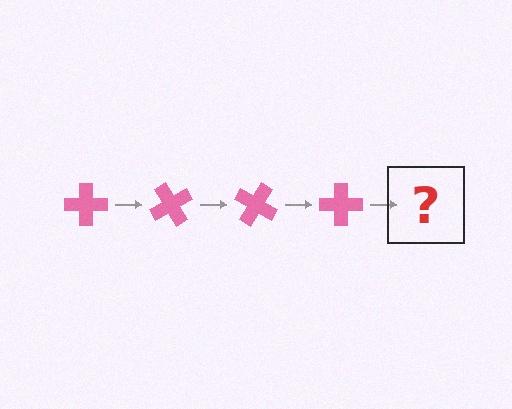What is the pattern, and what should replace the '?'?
The pattern is that the cross rotates 60 degrees each step. The '?' should be a pink cross rotated 240 degrees.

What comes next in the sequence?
The next element should be a pink cross rotated 240 degrees.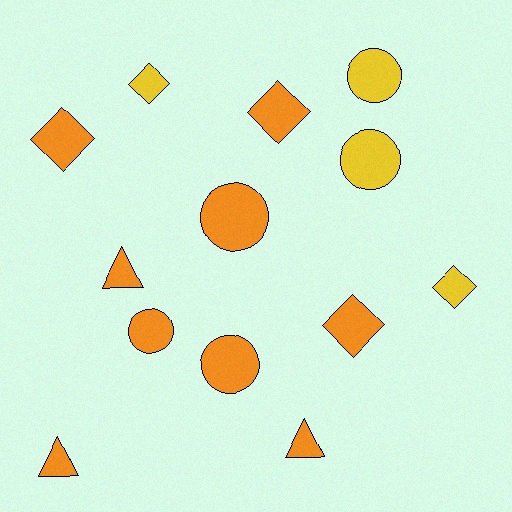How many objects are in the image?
There are 13 objects.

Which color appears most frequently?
Orange, with 9 objects.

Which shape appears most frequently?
Circle, with 5 objects.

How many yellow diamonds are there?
There are 2 yellow diamonds.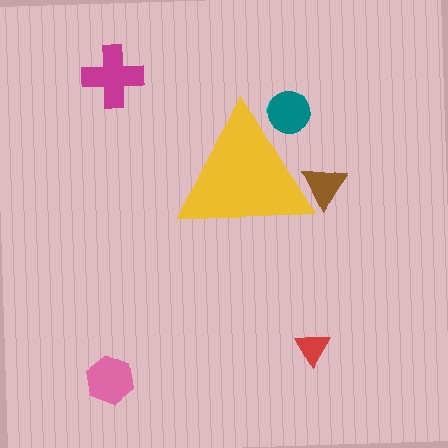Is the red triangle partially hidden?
No, the red triangle is fully visible.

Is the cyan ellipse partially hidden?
Yes, the cyan ellipse is partially hidden behind the yellow triangle.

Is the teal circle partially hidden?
Yes, the teal circle is partially hidden behind the yellow triangle.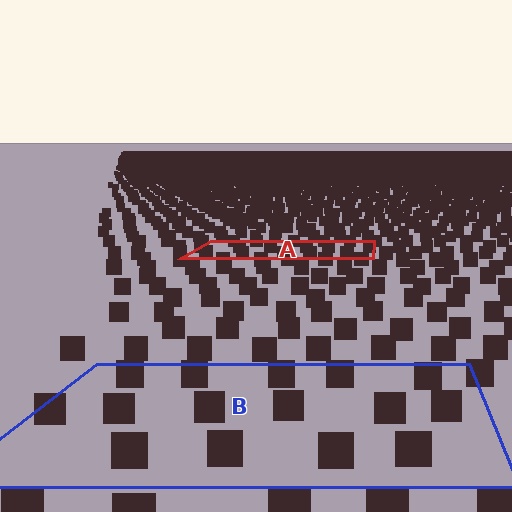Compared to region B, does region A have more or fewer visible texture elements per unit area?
Region A has more texture elements per unit area — they are packed more densely because it is farther away.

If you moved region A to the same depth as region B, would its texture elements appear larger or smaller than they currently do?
They would appear larger. At a closer depth, the same texture elements are projected at a bigger on-screen size.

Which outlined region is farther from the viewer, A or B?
Region A is farther from the viewer — the texture elements inside it appear smaller and more densely packed.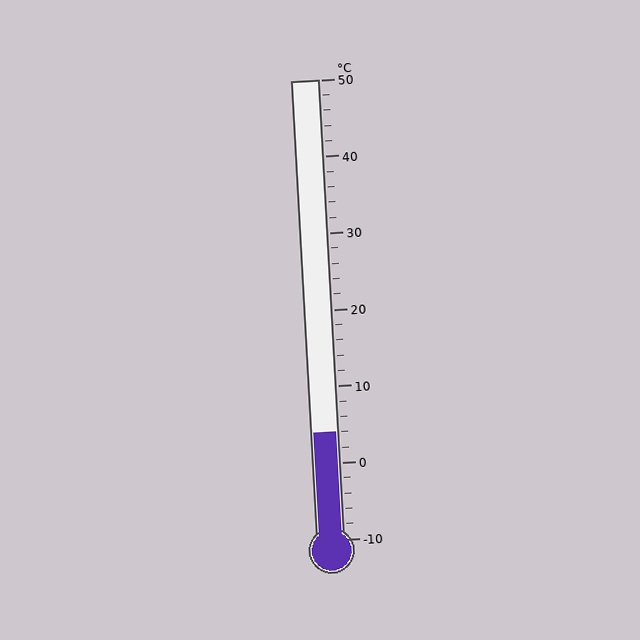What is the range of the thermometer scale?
The thermometer scale ranges from -10°C to 50°C.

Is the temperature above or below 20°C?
The temperature is below 20°C.